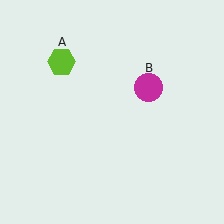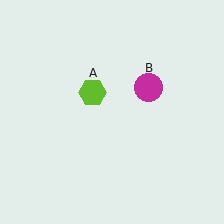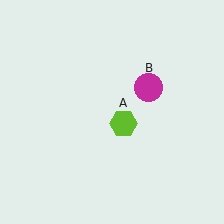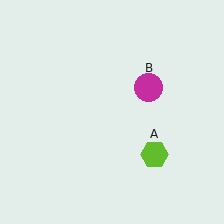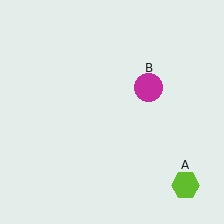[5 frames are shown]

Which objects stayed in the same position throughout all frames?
Magenta circle (object B) remained stationary.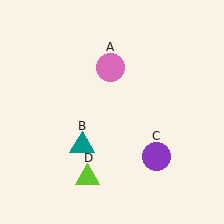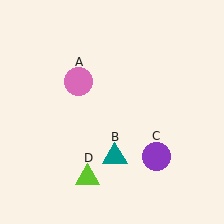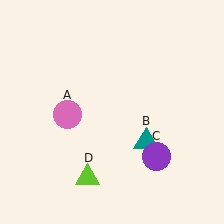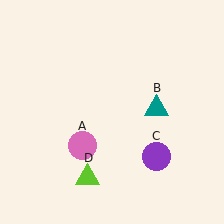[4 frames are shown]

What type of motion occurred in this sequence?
The pink circle (object A), teal triangle (object B) rotated counterclockwise around the center of the scene.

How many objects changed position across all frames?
2 objects changed position: pink circle (object A), teal triangle (object B).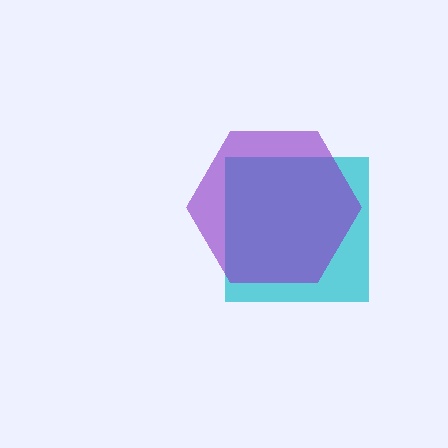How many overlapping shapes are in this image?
There are 2 overlapping shapes in the image.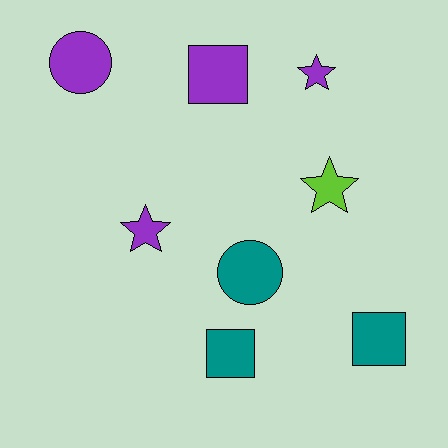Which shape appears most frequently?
Square, with 3 objects.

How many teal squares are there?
There are 2 teal squares.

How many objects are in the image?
There are 8 objects.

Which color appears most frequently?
Purple, with 4 objects.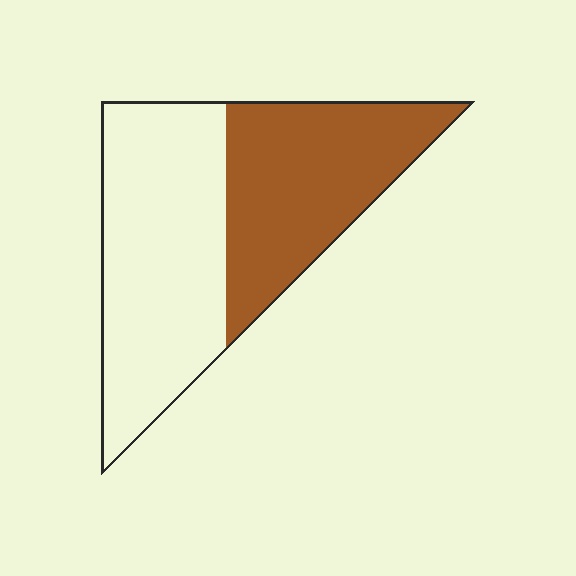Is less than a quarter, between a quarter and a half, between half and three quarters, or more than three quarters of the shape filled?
Between a quarter and a half.